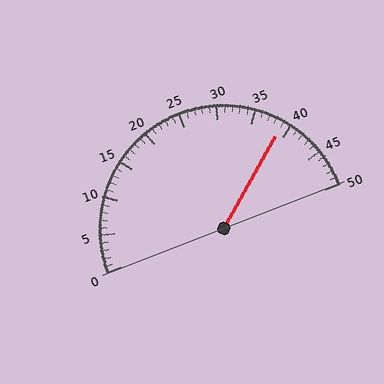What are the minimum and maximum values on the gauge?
The gauge ranges from 0 to 50.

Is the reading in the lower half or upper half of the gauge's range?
The reading is in the upper half of the range (0 to 50).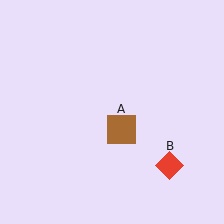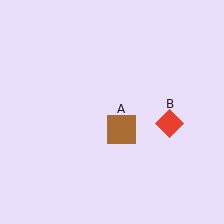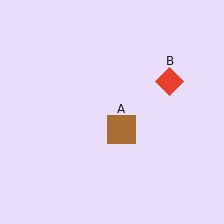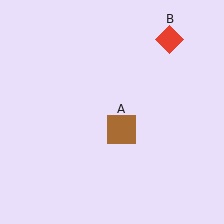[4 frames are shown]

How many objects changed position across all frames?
1 object changed position: red diamond (object B).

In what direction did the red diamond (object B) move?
The red diamond (object B) moved up.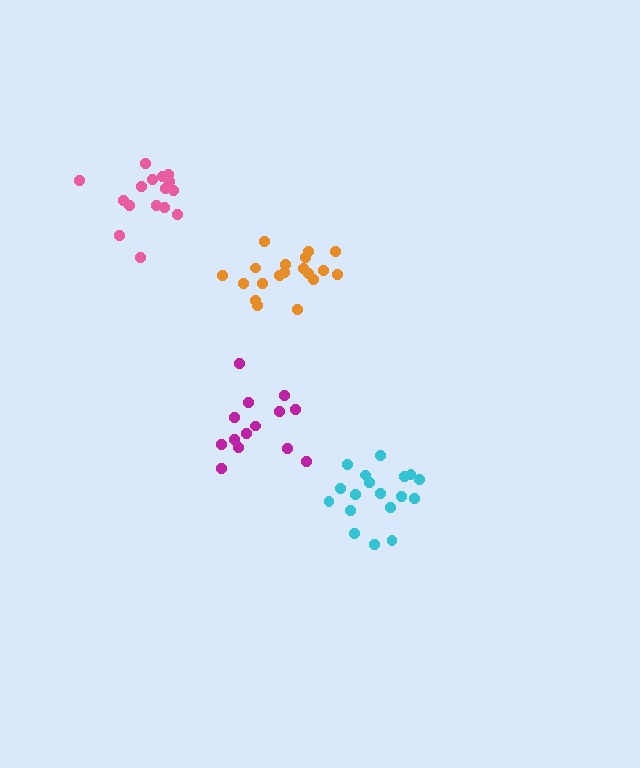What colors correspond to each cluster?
The clusters are colored: cyan, magenta, orange, pink.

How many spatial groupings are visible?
There are 4 spatial groupings.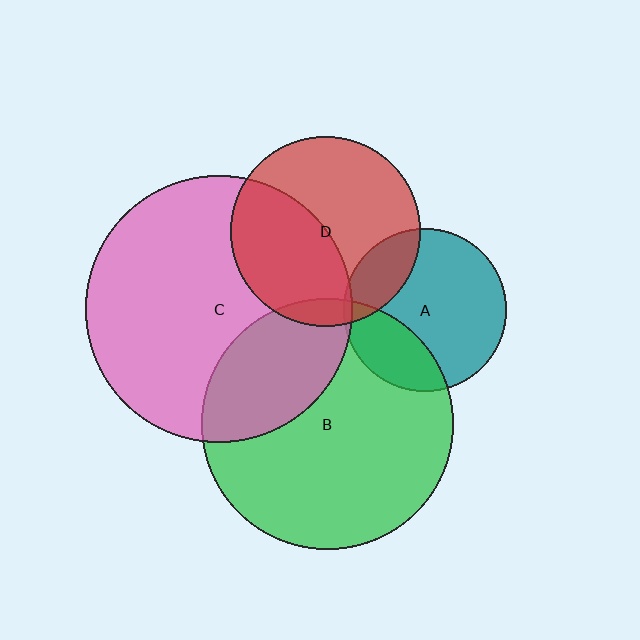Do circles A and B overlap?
Yes.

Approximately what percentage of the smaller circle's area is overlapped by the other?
Approximately 25%.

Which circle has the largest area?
Circle C (pink).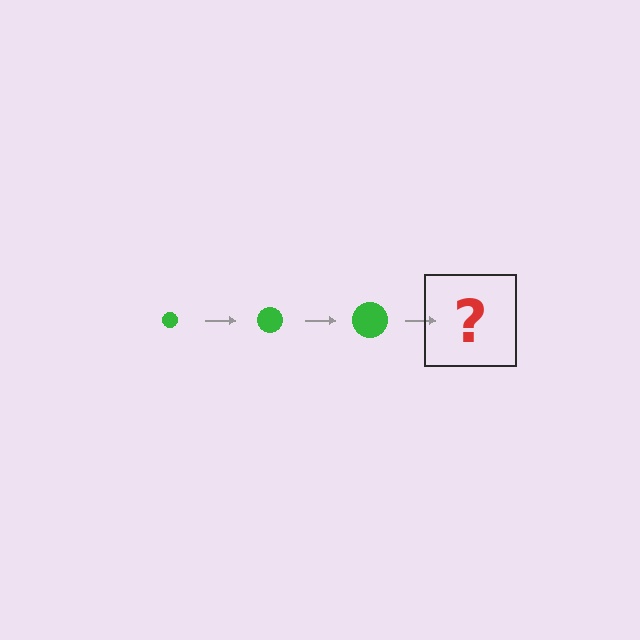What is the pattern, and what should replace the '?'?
The pattern is that the circle gets progressively larger each step. The '?' should be a green circle, larger than the previous one.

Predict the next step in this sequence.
The next step is a green circle, larger than the previous one.